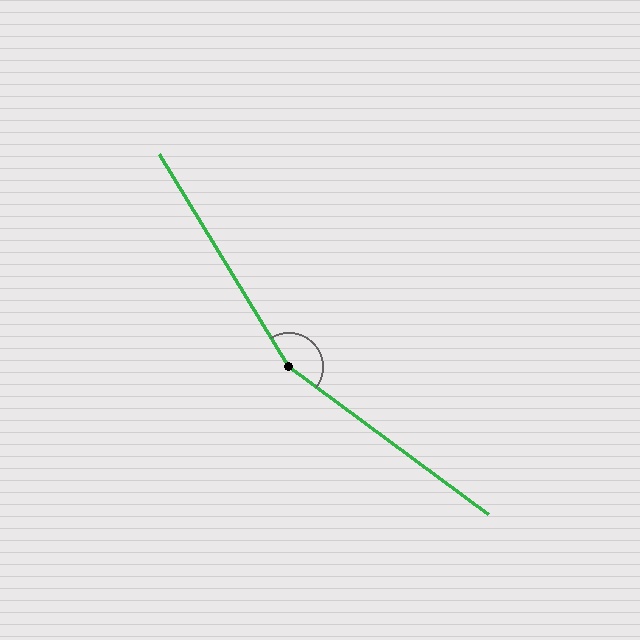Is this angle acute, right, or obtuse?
It is obtuse.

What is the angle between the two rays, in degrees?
Approximately 158 degrees.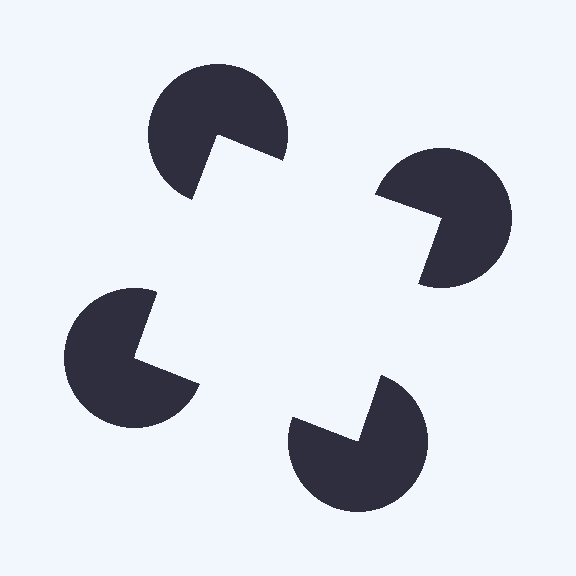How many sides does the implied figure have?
4 sides.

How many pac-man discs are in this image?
There are 4 — one at each vertex of the illusory square.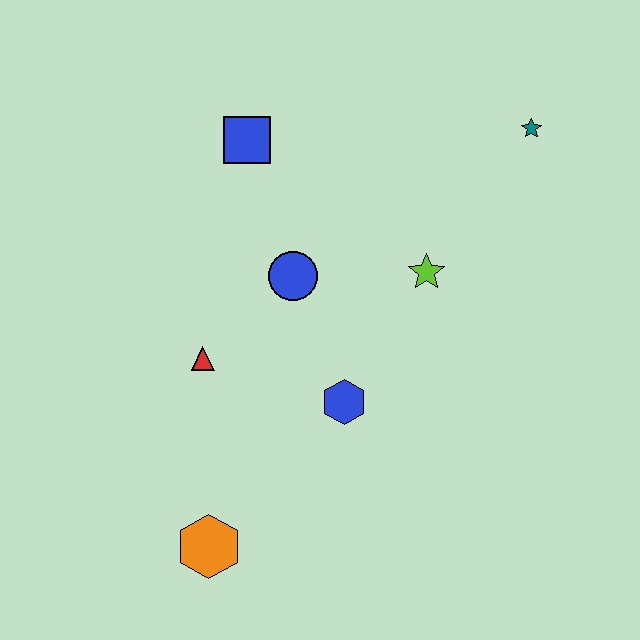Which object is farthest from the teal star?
The orange hexagon is farthest from the teal star.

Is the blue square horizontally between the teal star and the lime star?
No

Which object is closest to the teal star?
The lime star is closest to the teal star.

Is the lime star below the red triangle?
No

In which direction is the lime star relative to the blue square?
The lime star is to the right of the blue square.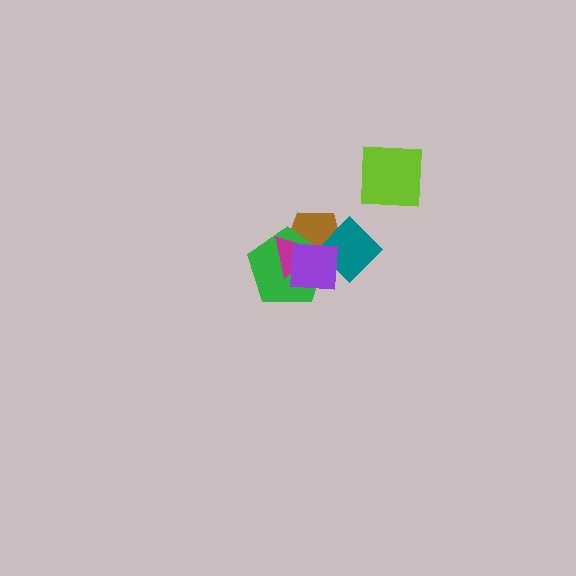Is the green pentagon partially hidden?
Yes, it is partially covered by another shape.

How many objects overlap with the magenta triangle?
3 objects overlap with the magenta triangle.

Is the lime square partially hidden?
No, no other shape covers it.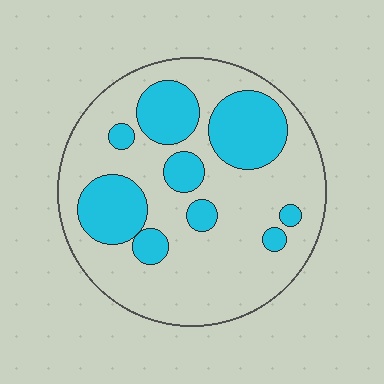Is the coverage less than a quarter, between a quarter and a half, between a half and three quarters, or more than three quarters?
Between a quarter and a half.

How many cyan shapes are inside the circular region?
9.